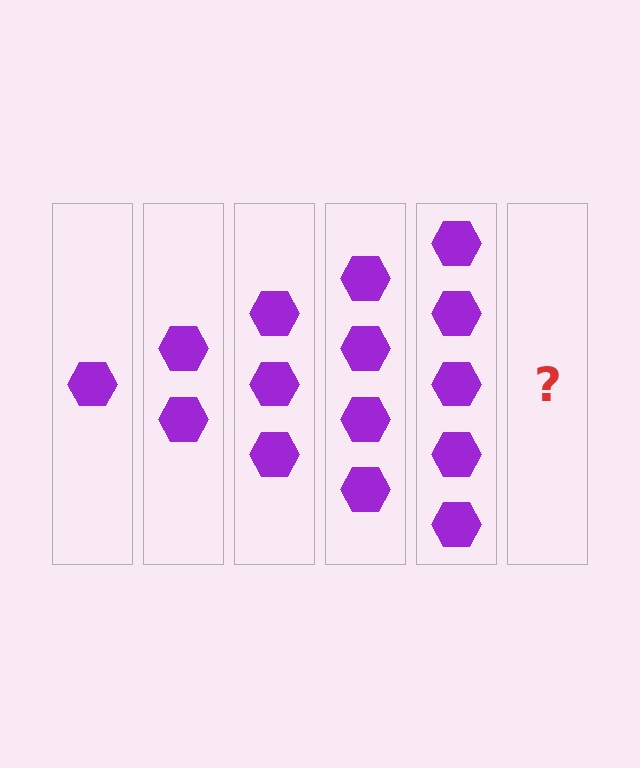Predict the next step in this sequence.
The next step is 6 hexagons.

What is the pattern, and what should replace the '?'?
The pattern is that each step adds one more hexagon. The '?' should be 6 hexagons.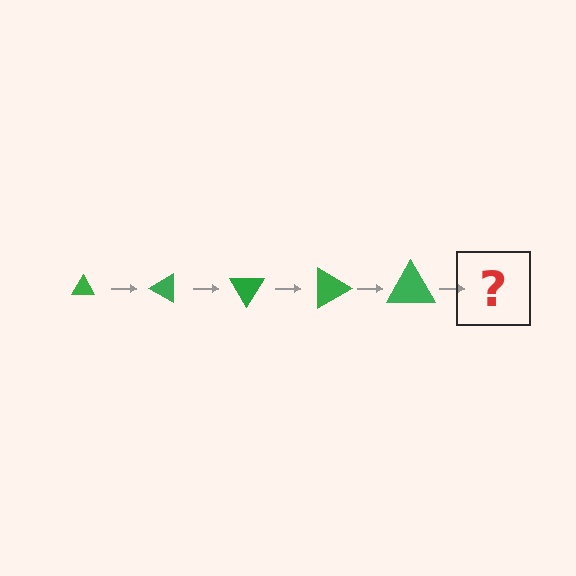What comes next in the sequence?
The next element should be a triangle, larger than the previous one and rotated 150 degrees from the start.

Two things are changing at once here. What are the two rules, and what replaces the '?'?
The two rules are that the triangle grows larger each step and it rotates 30 degrees each step. The '?' should be a triangle, larger than the previous one and rotated 150 degrees from the start.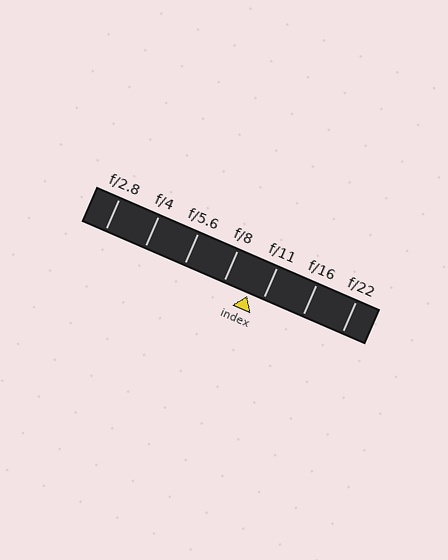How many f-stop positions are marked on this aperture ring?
There are 7 f-stop positions marked.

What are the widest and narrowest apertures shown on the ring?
The widest aperture shown is f/2.8 and the narrowest is f/22.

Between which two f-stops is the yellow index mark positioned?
The index mark is between f/8 and f/11.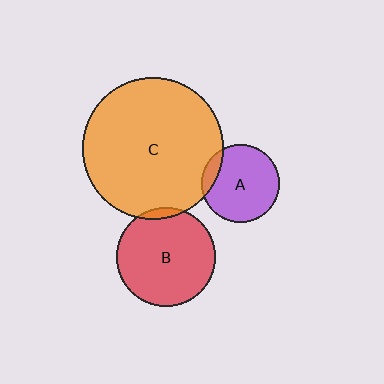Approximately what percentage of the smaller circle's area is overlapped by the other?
Approximately 10%.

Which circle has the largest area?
Circle C (orange).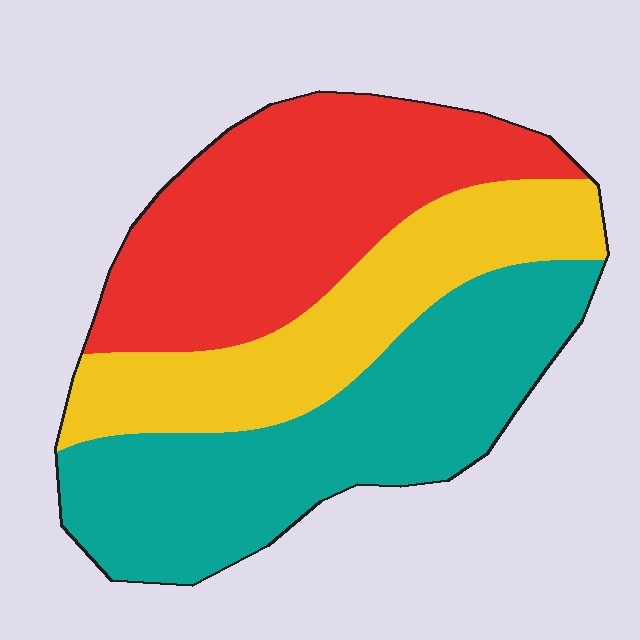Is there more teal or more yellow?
Teal.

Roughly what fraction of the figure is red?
Red takes up about three eighths (3/8) of the figure.